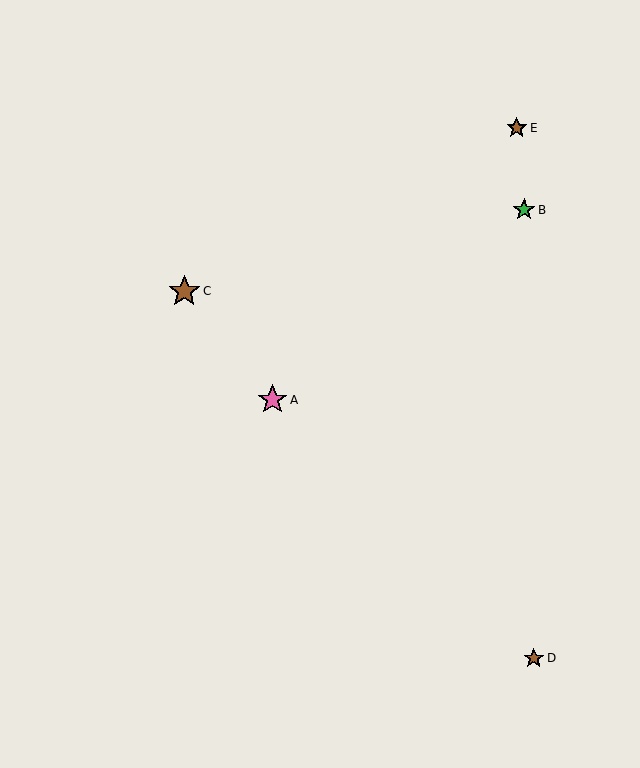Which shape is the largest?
The brown star (labeled C) is the largest.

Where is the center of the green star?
The center of the green star is at (524, 210).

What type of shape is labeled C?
Shape C is a brown star.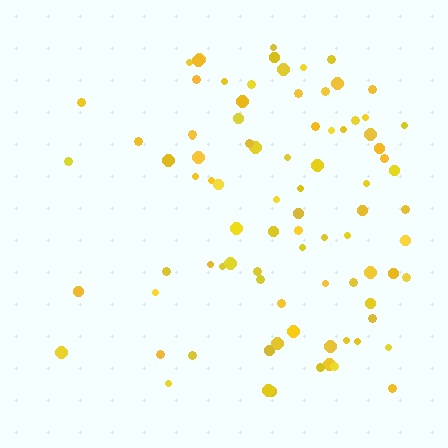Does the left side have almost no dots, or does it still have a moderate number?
Still a moderate number, just noticeably fewer than the right.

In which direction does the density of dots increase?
From left to right, with the right side densest.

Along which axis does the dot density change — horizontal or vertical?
Horizontal.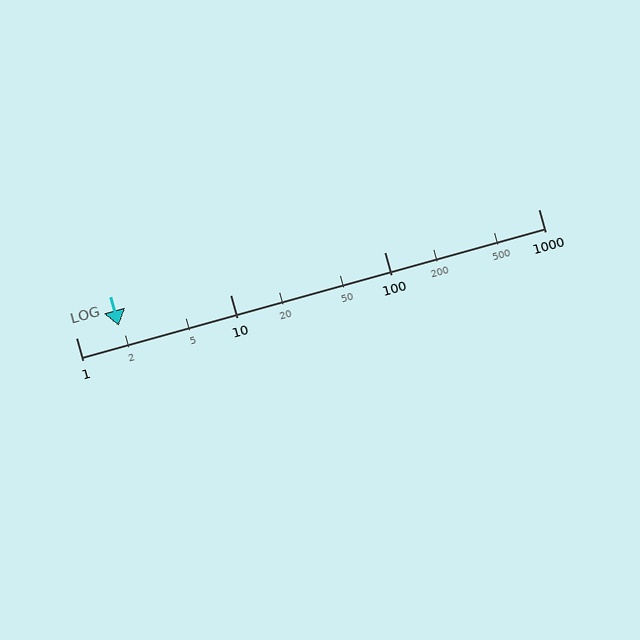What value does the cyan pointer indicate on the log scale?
The pointer indicates approximately 1.9.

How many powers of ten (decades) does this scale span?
The scale spans 3 decades, from 1 to 1000.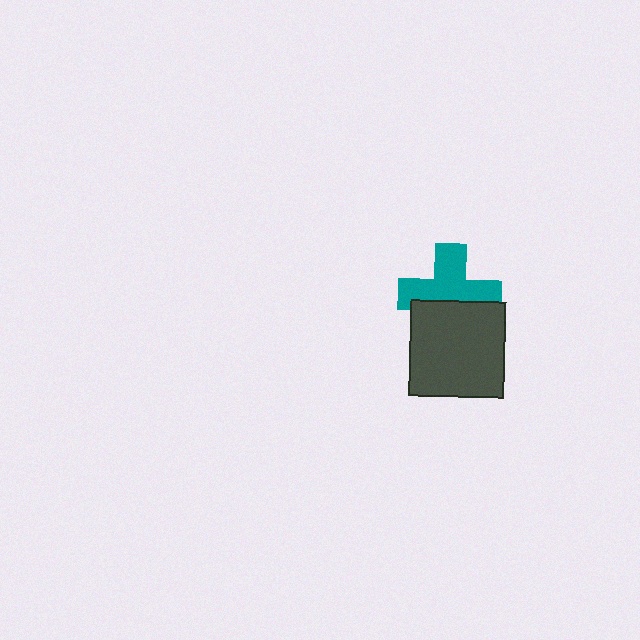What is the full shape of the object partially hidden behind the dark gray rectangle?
The partially hidden object is a teal cross.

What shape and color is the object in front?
The object in front is a dark gray rectangle.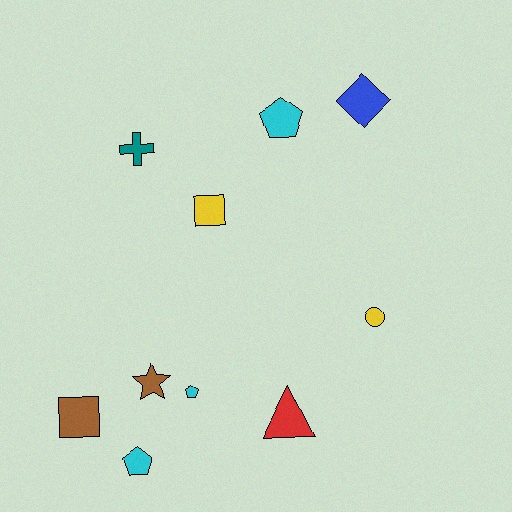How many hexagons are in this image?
There are no hexagons.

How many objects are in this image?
There are 10 objects.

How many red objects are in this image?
There is 1 red object.